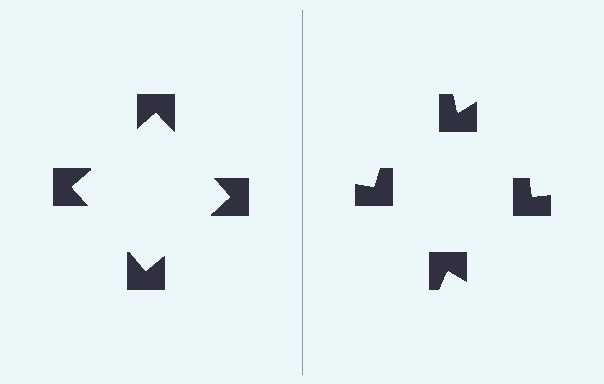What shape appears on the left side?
An illusory square.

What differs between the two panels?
The notched squares are positioned identically on both sides; only the wedge orientations differ. On the left they align to a square; on the right they are misaligned.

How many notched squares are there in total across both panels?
8 — 4 on each side.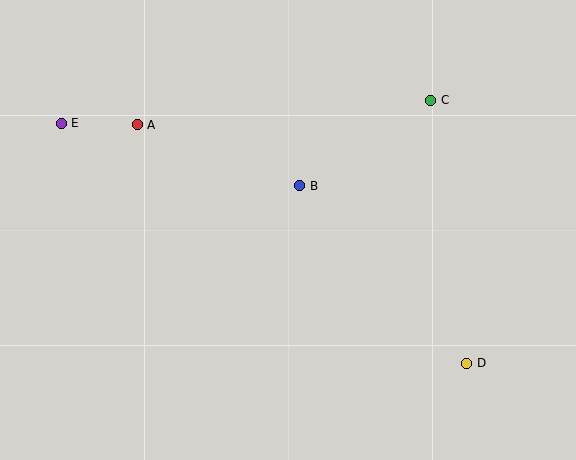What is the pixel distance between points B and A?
The distance between B and A is 174 pixels.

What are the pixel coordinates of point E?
Point E is at (61, 123).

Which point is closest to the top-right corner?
Point C is closest to the top-right corner.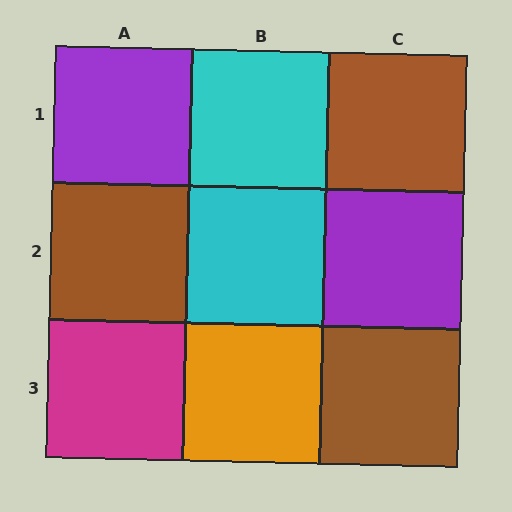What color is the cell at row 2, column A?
Brown.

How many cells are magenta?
1 cell is magenta.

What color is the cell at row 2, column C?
Purple.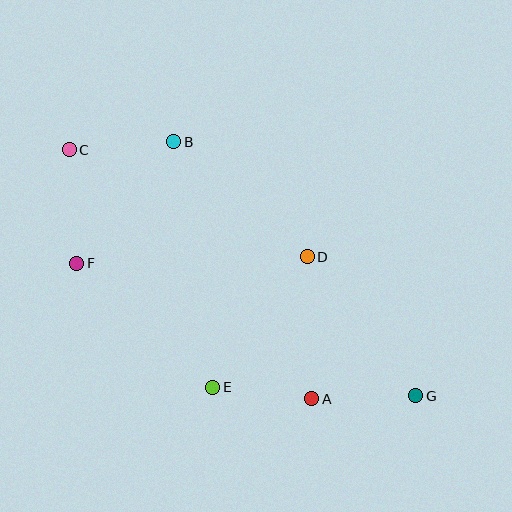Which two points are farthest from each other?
Points C and G are farthest from each other.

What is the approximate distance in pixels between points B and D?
The distance between B and D is approximately 176 pixels.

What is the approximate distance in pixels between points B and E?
The distance between B and E is approximately 249 pixels.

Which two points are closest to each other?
Points A and E are closest to each other.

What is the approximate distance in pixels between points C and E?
The distance between C and E is approximately 277 pixels.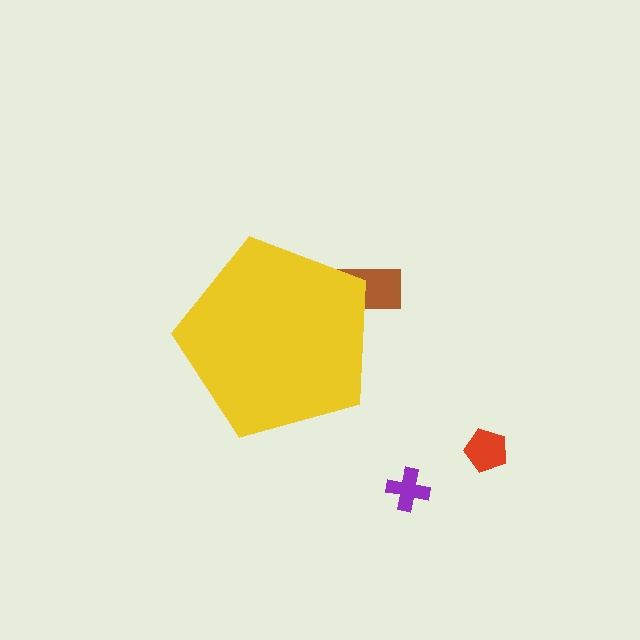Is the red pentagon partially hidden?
No, the red pentagon is fully visible.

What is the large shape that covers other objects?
A yellow pentagon.